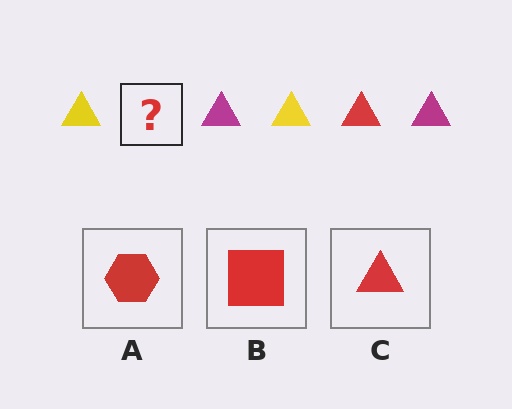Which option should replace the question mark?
Option C.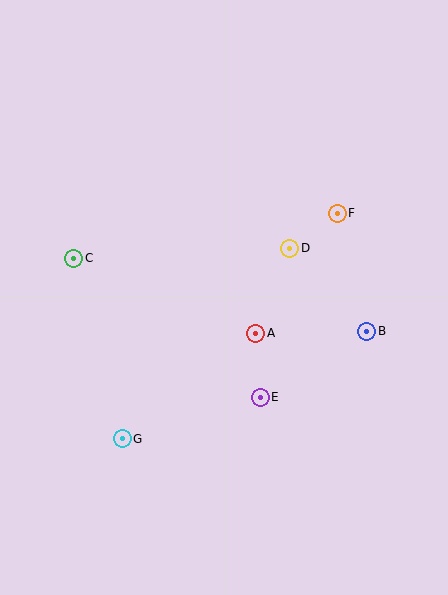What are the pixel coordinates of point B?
Point B is at (367, 331).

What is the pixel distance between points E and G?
The distance between E and G is 144 pixels.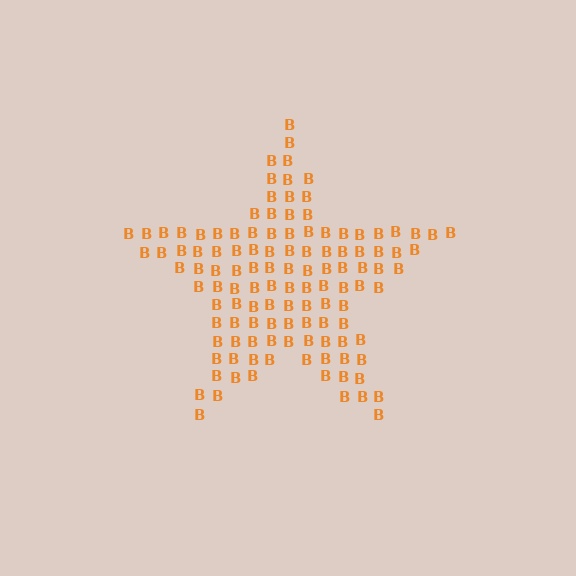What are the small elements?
The small elements are letter B's.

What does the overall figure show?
The overall figure shows a star.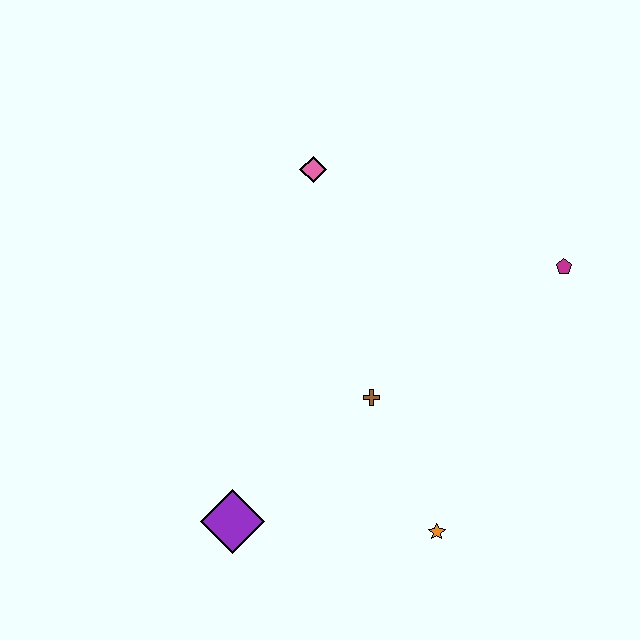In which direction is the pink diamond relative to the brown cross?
The pink diamond is above the brown cross.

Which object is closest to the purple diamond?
The brown cross is closest to the purple diamond.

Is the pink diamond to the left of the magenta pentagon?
Yes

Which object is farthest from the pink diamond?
The orange star is farthest from the pink diamond.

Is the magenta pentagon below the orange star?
No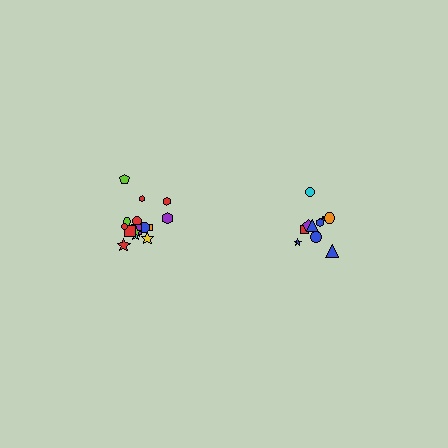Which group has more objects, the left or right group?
The left group.